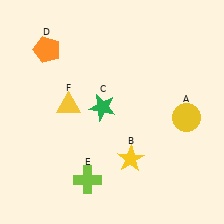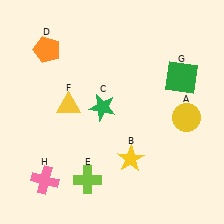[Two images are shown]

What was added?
A green square (G), a pink cross (H) were added in Image 2.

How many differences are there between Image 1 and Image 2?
There are 2 differences between the two images.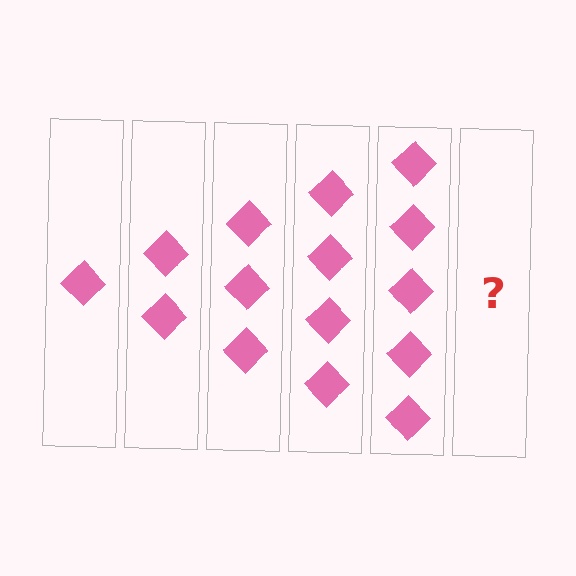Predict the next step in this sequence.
The next step is 6 diamonds.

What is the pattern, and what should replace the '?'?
The pattern is that each step adds one more diamond. The '?' should be 6 diamonds.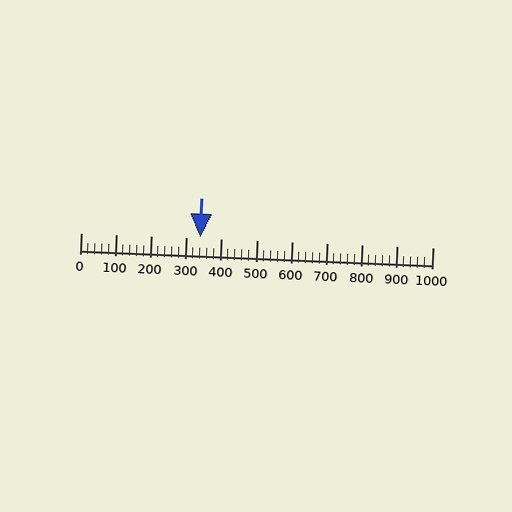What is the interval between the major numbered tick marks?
The major tick marks are spaced 100 units apart.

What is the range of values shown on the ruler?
The ruler shows values from 0 to 1000.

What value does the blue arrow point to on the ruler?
The blue arrow points to approximately 340.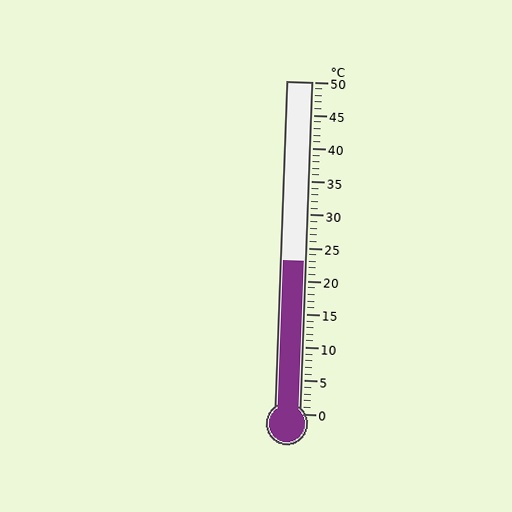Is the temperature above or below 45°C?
The temperature is below 45°C.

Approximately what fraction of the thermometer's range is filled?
The thermometer is filled to approximately 45% of its range.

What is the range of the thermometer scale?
The thermometer scale ranges from 0°C to 50°C.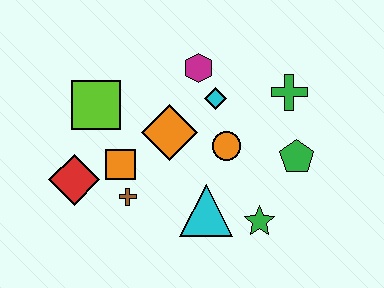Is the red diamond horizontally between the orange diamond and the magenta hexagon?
No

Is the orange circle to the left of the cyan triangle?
No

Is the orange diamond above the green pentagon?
Yes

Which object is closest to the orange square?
The brown cross is closest to the orange square.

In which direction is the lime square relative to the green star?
The lime square is to the left of the green star.